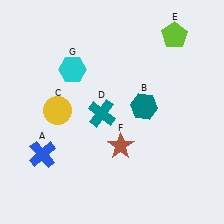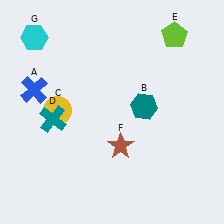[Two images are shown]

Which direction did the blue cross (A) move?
The blue cross (A) moved up.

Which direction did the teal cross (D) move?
The teal cross (D) moved left.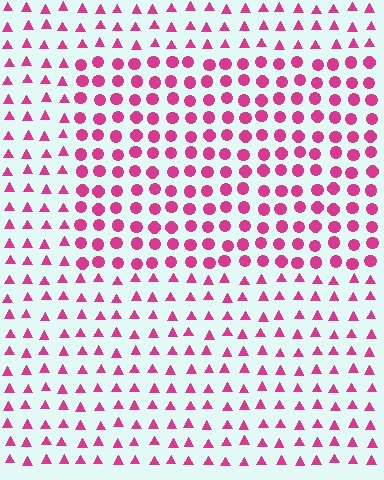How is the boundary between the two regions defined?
The boundary is defined by a change in element shape: circles inside vs. triangles outside. All elements share the same color and spacing.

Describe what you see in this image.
The image is filled with small magenta elements arranged in a uniform grid. A rectangle-shaped region contains circles, while the surrounding area contains triangles. The boundary is defined purely by the change in element shape.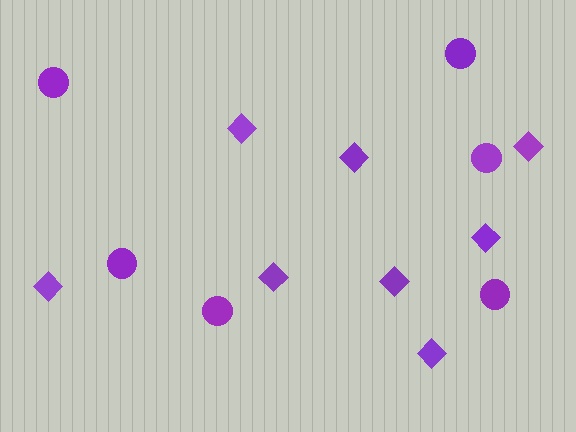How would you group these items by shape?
There are 2 groups: one group of circles (6) and one group of diamonds (8).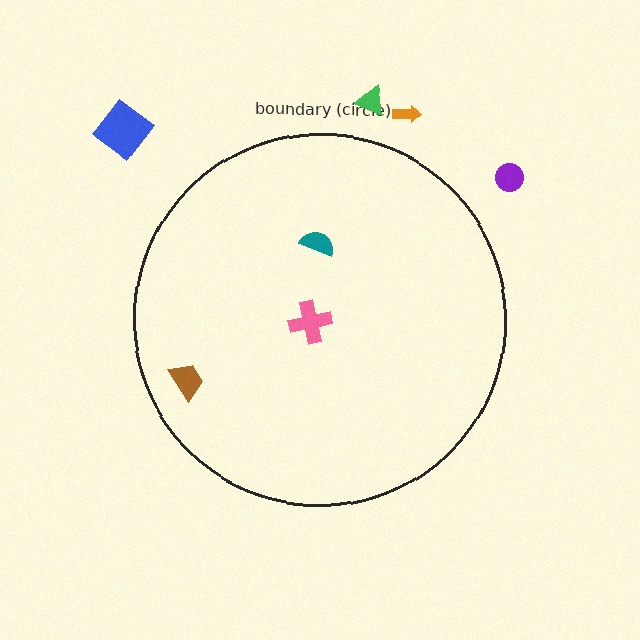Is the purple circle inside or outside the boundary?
Outside.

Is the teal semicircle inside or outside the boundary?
Inside.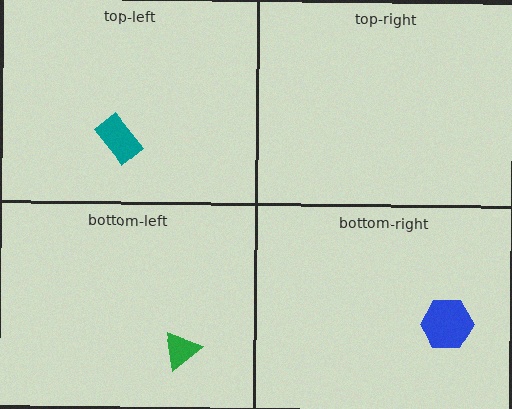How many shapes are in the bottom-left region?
1.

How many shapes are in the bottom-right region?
1.